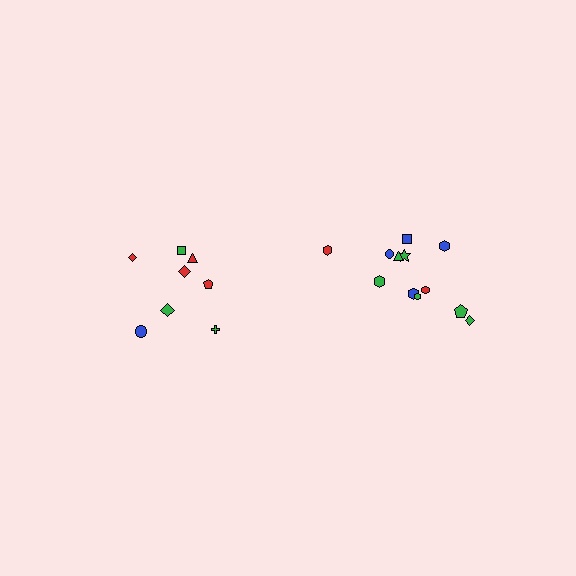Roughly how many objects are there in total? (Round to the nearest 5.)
Roughly 20 objects in total.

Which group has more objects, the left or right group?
The right group.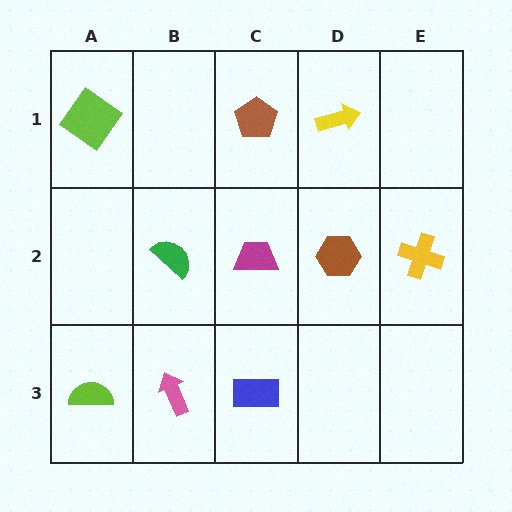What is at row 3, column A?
A lime semicircle.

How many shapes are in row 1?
3 shapes.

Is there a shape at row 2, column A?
No, that cell is empty.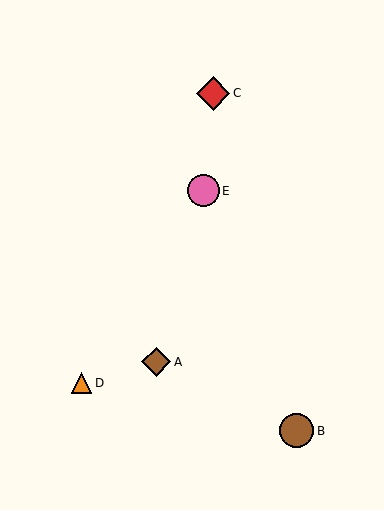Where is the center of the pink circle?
The center of the pink circle is at (203, 191).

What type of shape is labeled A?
Shape A is a brown diamond.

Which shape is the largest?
The brown circle (labeled B) is the largest.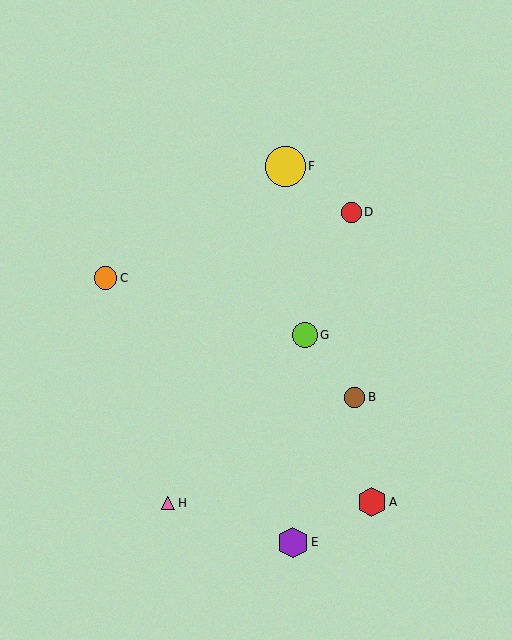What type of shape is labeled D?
Shape D is a red circle.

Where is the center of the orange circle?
The center of the orange circle is at (106, 278).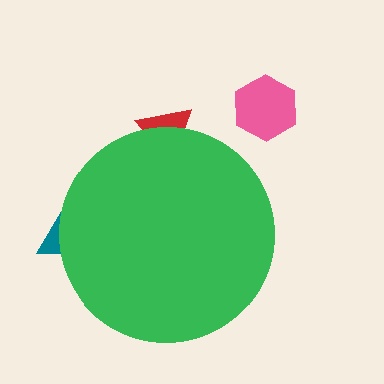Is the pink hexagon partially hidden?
No, the pink hexagon is fully visible.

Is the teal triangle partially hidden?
Yes, the teal triangle is partially hidden behind the green circle.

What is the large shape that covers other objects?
A green circle.